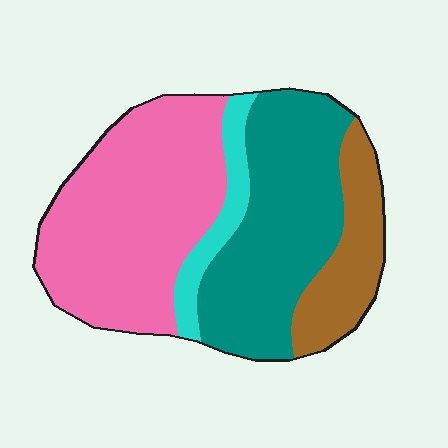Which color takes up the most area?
Pink, at roughly 45%.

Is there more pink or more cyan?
Pink.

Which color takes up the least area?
Cyan, at roughly 10%.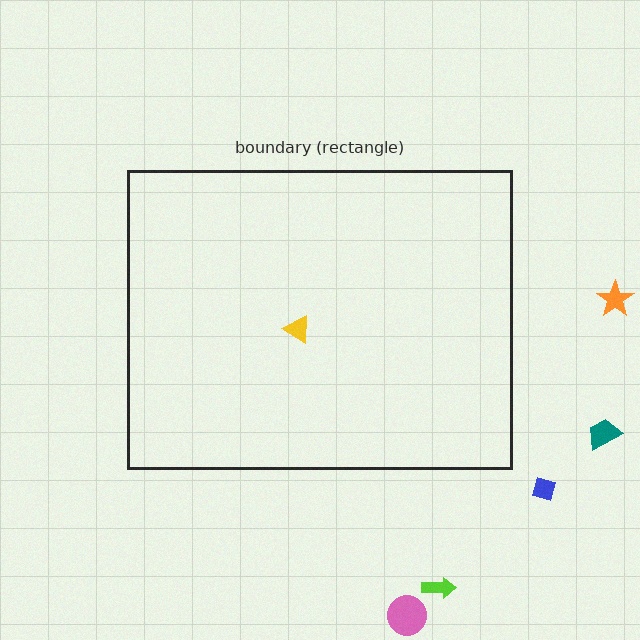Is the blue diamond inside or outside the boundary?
Outside.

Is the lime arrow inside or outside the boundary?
Outside.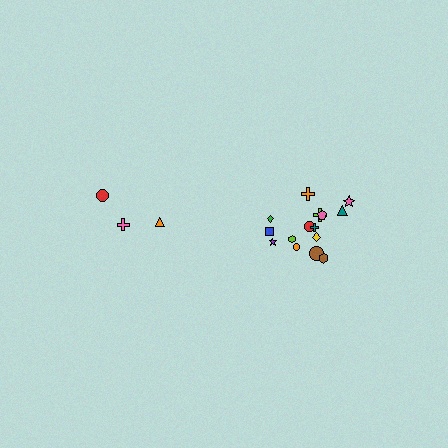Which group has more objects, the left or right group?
The right group.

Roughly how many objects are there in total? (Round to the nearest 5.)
Roughly 20 objects in total.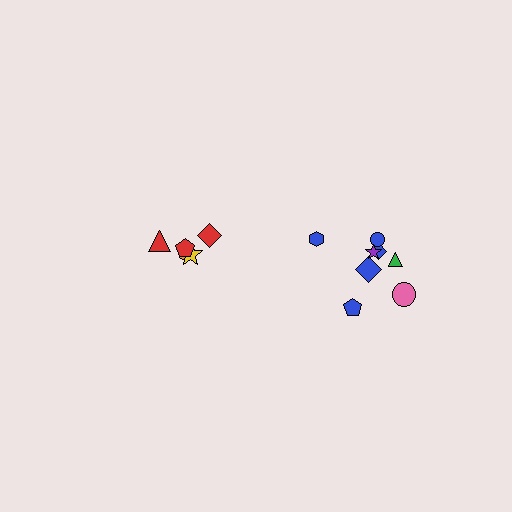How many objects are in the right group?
There are 8 objects.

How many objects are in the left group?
There are 5 objects.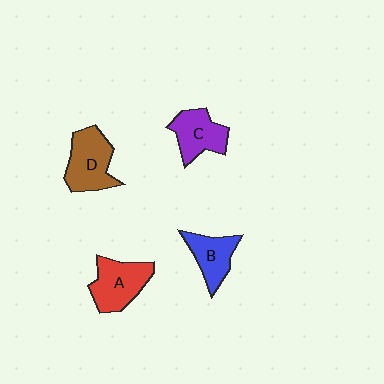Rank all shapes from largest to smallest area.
From largest to smallest: D (brown), A (red), C (purple), B (blue).